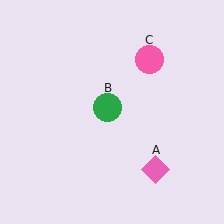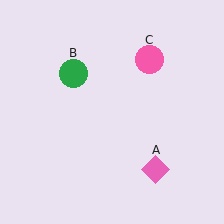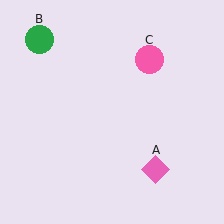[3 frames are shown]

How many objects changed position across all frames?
1 object changed position: green circle (object B).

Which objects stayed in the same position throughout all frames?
Pink diamond (object A) and pink circle (object C) remained stationary.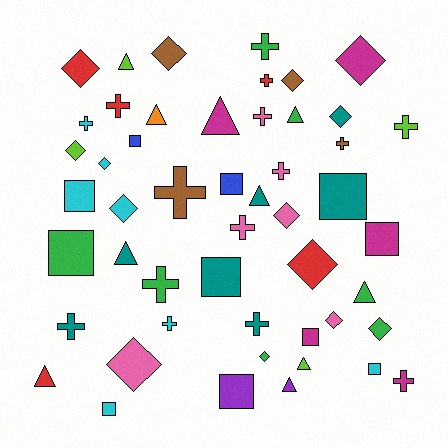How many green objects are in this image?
There are 7 green objects.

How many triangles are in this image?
There are 10 triangles.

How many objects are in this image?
There are 50 objects.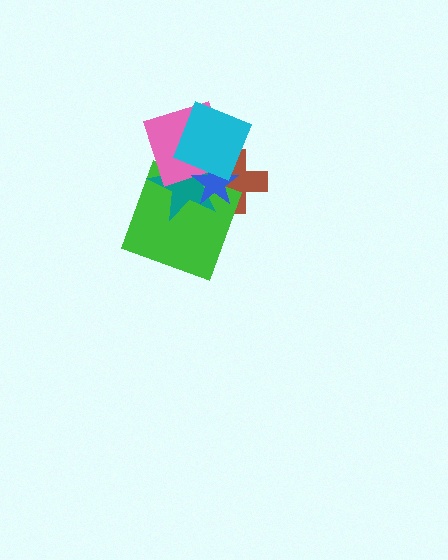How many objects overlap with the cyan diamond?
4 objects overlap with the cyan diamond.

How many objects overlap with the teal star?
5 objects overlap with the teal star.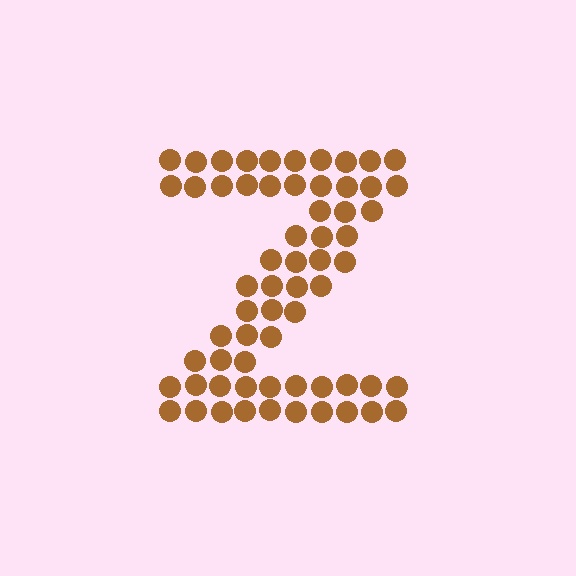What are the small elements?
The small elements are circles.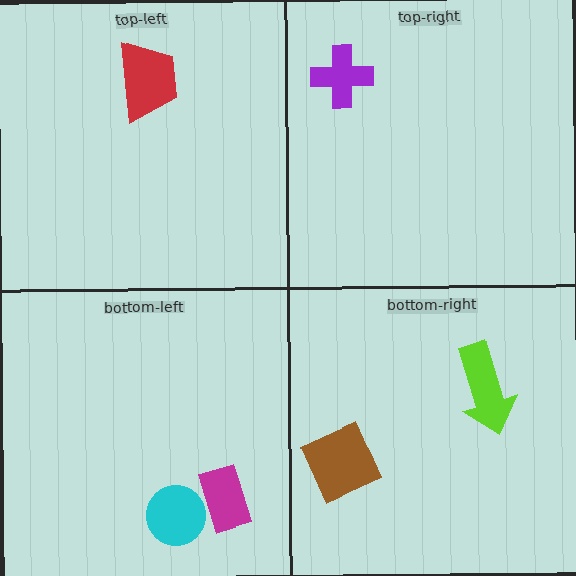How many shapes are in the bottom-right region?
2.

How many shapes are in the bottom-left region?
2.